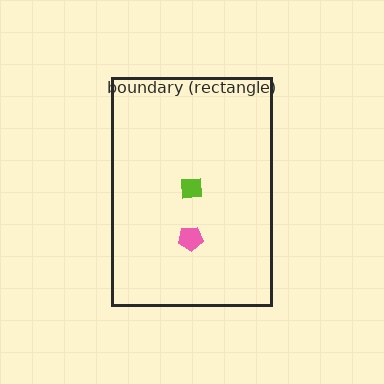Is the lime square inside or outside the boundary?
Inside.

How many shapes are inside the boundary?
2 inside, 0 outside.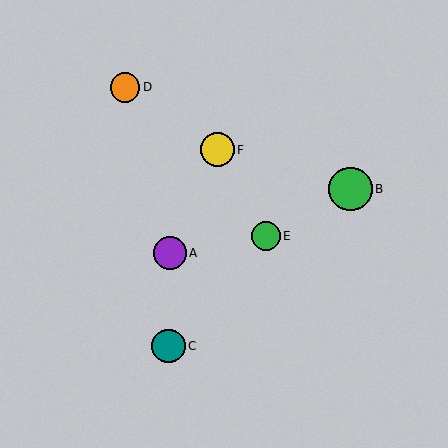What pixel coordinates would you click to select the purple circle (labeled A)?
Click at (170, 253) to select the purple circle A.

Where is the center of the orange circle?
The center of the orange circle is at (125, 87).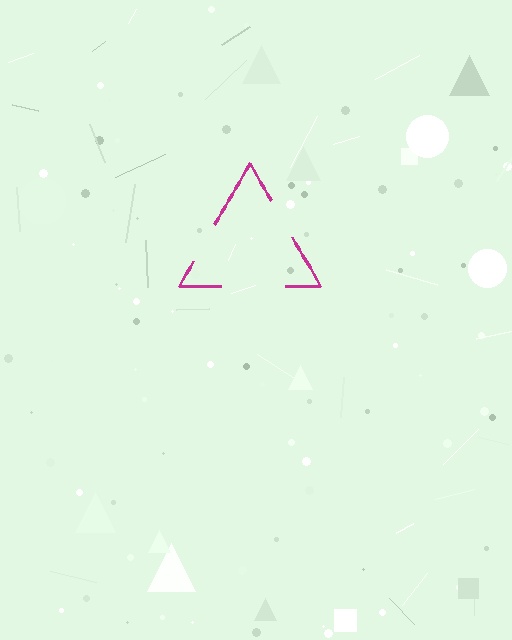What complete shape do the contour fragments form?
The contour fragments form a triangle.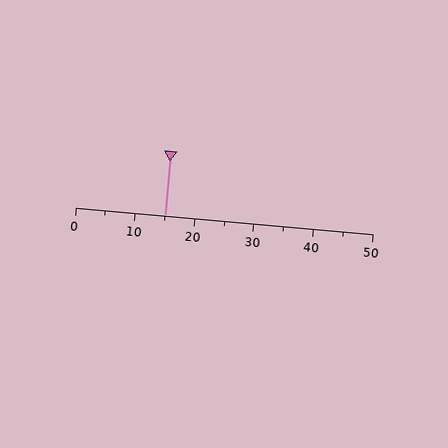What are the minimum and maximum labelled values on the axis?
The axis runs from 0 to 50.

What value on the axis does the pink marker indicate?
The marker indicates approximately 15.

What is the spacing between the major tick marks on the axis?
The major ticks are spaced 10 apart.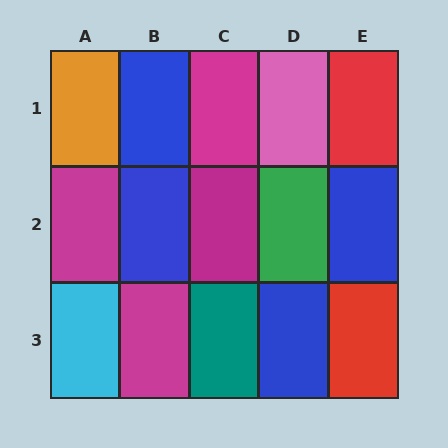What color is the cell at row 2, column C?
Magenta.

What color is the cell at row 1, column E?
Red.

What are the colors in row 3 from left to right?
Cyan, magenta, teal, blue, red.